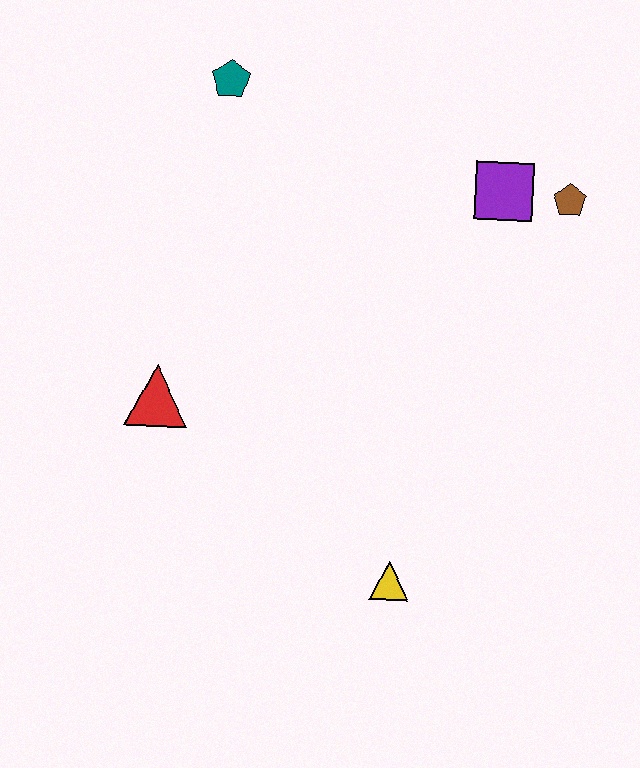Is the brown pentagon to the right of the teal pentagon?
Yes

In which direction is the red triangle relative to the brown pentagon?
The red triangle is to the left of the brown pentagon.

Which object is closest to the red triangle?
The yellow triangle is closest to the red triangle.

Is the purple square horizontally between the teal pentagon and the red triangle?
No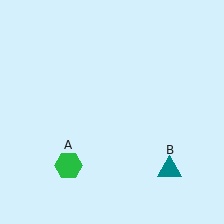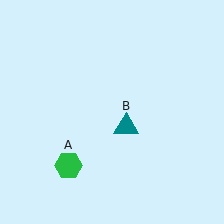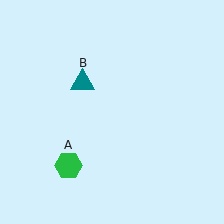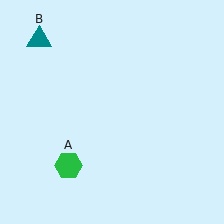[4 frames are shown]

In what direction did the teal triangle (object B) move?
The teal triangle (object B) moved up and to the left.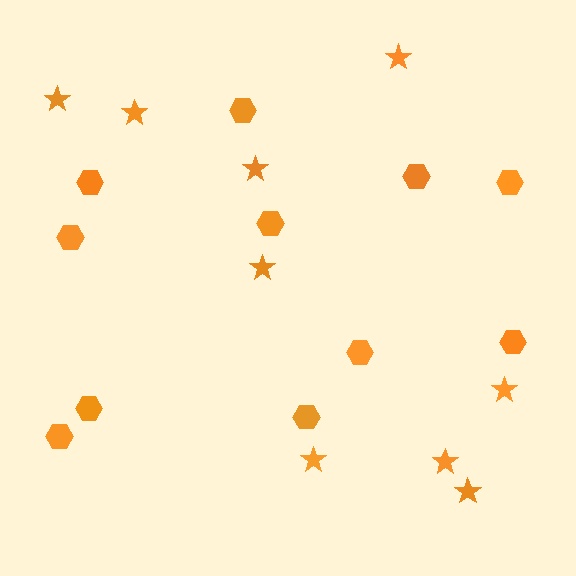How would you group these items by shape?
There are 2 groups: one group of stars (9) and one group of hexagons (11).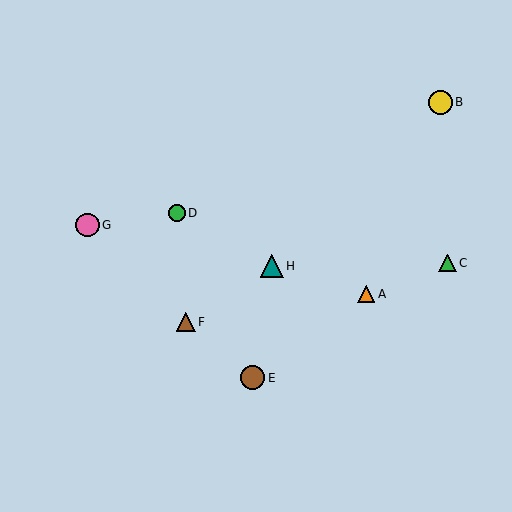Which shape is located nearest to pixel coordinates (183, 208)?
The green circle (labeled D) at (177, 213) is nearest to that location.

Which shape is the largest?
The yellow circle (labeled B) is the largest.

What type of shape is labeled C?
Shape C is a green triangle.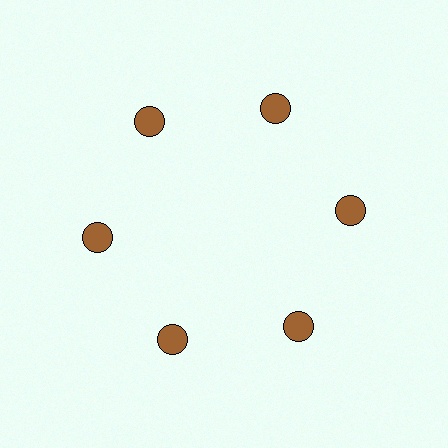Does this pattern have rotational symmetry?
Yes, this pattern has 6-fold rotational symmetry. It looks the same after rotating 60 degrees around the center.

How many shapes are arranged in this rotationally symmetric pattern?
There are 6 shapes, arranged in 6 groups of 1.